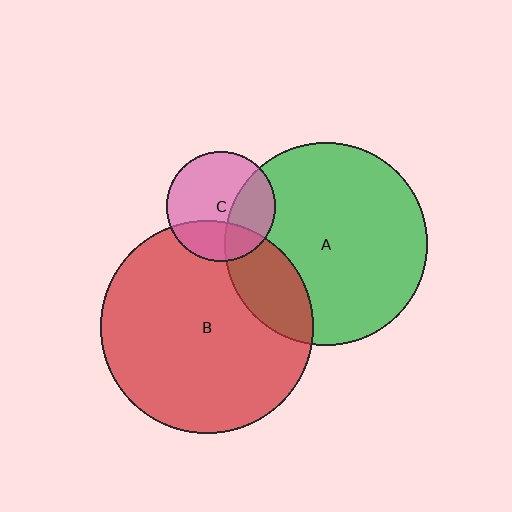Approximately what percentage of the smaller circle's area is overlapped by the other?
Approximately 20%.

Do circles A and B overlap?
Yes.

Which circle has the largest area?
Circle B (red).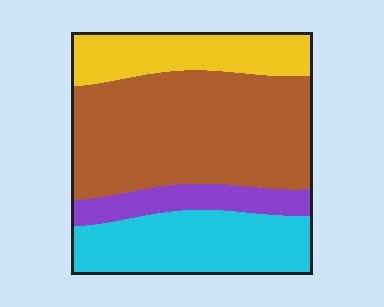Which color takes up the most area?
Brown, at roughly 45%.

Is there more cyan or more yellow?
Cyan.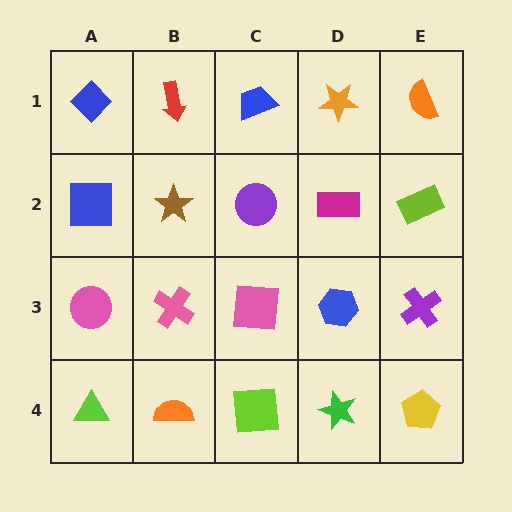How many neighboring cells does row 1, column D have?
3.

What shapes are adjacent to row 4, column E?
A purple cross (row 3, column E), a green star (row 4, column D).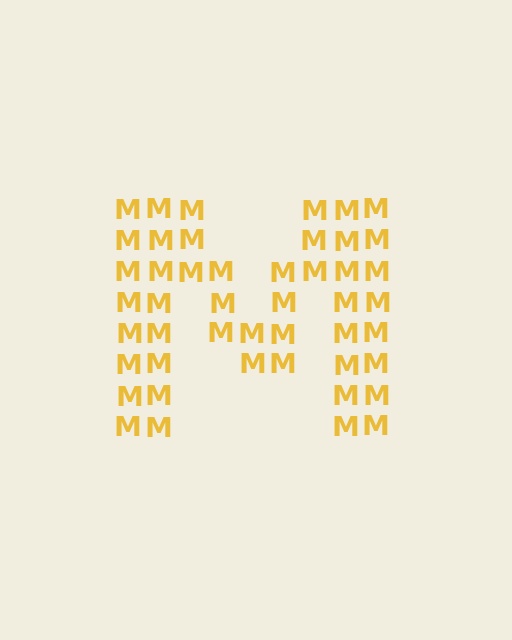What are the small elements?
The small elements are letter M's.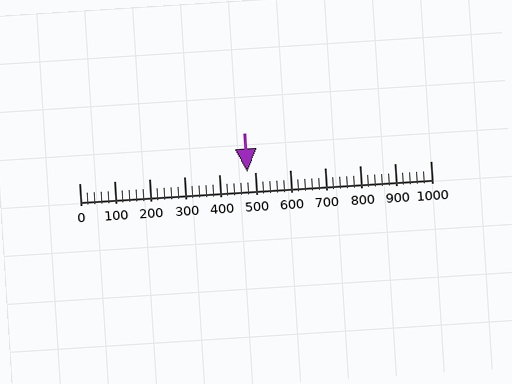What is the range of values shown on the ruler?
The ruler shows values from 0 to 1000.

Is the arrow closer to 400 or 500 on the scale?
The arrow is closer to 500.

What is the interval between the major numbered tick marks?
The major tick marks are spaced 100 units apart.